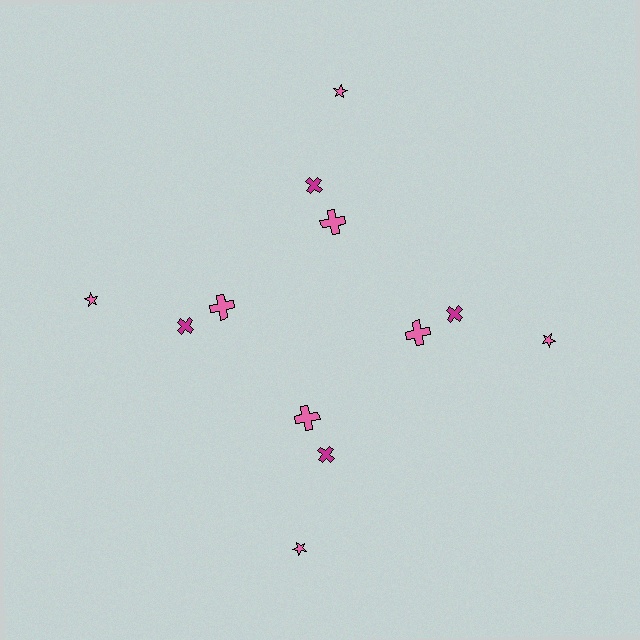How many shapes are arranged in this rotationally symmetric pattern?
There are 12 shapes, arranged in 4 groups of 3.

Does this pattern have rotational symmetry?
Yes, this pattern has 4-fold rotational symmetry. It looks the same after rotating 90 degrees around the center.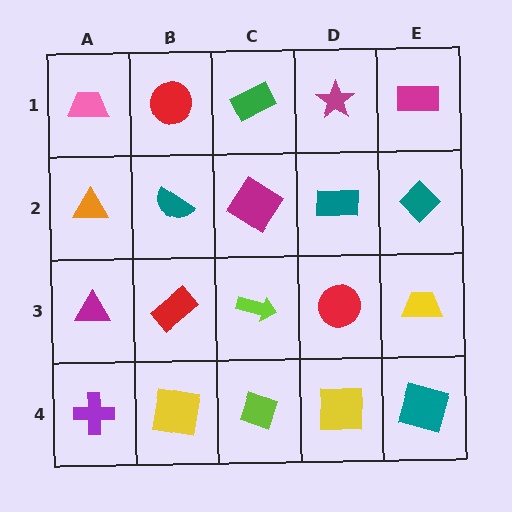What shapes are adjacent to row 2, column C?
A green rectangle (row 1, column C), a lime arrow (row 3, column C), a teal semicircle (row 2, column B), a teal rectangle (row 2, column D).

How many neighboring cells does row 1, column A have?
2.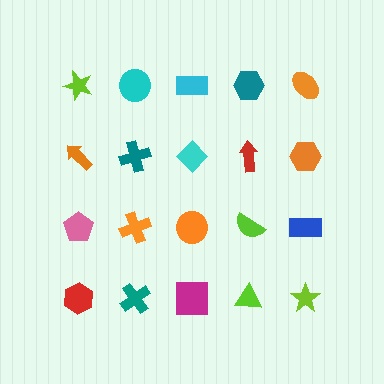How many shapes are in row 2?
5 shapes.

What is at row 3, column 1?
A pink pentagon.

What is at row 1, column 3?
A cyan rectangle.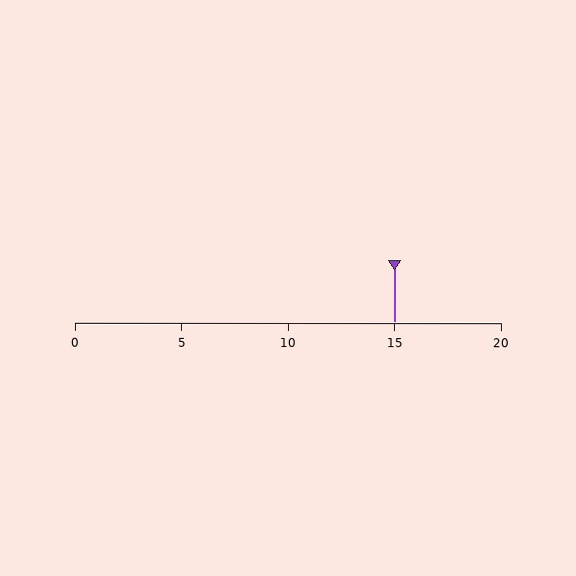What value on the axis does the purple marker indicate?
The marker indicates approximately 15.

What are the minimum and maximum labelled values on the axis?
The axis runs from 0 to 20.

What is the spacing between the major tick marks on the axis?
The major ticks are spaced 5 apart.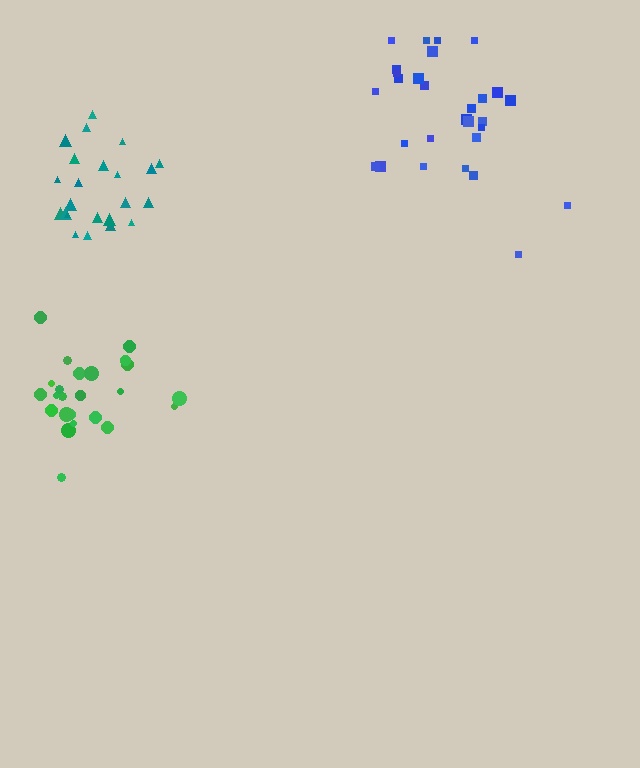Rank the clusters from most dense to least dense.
green, teal, blue.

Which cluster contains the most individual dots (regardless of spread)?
Blue (29).